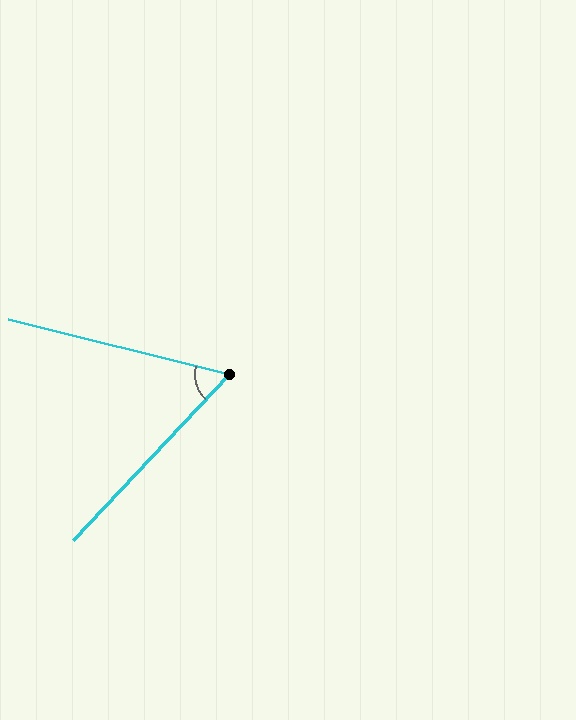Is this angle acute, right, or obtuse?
It is acute.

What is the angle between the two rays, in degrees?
Approximately 61 degrees.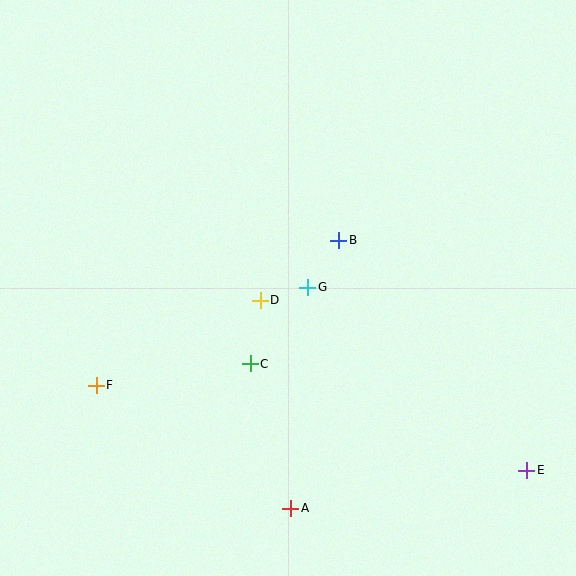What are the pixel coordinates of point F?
Point F is at (96, 385).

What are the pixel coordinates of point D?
Point D is at (260, 300).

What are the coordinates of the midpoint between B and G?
The midpoint between B and G is at (323, 264).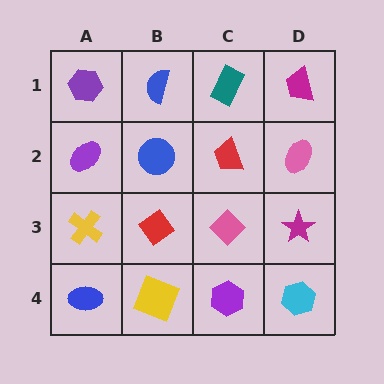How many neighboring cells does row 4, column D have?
2.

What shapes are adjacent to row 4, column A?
A yellow cross (row 3, column A), a yellow square (row 4, column B).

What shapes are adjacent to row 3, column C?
A red trapezoid (row 2, column C), a purple hexagon (row 4, column C), a red diamond (row 3, column B), a magenta star (row 3, column D).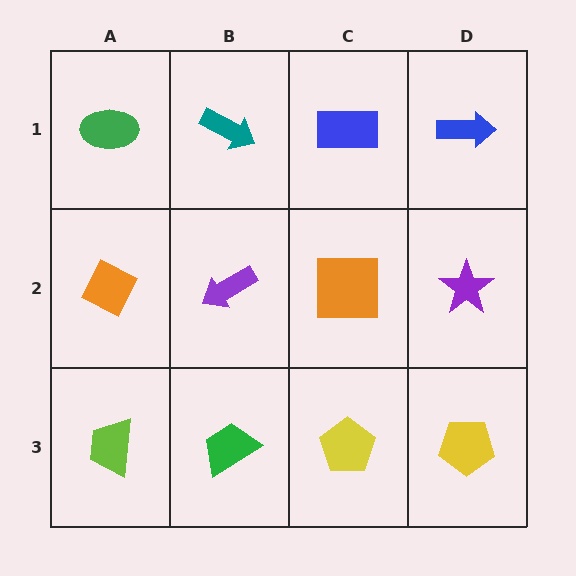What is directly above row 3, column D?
A purple star.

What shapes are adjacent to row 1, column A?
An orange diamond (row 2, column A), a teal arrow (row 1, column B).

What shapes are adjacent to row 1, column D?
A purple star (row 2, column D), a blue rectangle (row 1, column C).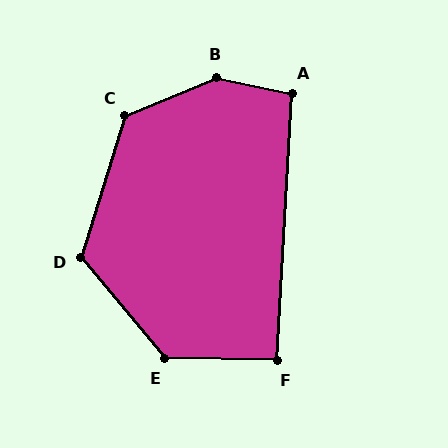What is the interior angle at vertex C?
Approximately 130 degrees (obtuse).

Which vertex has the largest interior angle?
B, at approximately 145 degrees.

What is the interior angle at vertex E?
Approximately 131 degrees (obtuse).